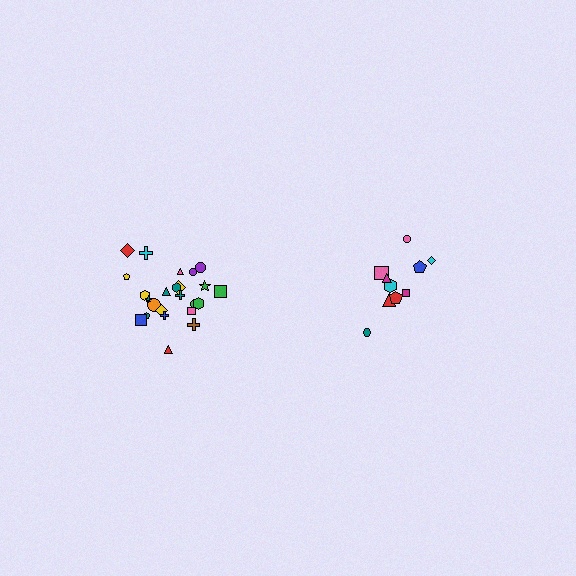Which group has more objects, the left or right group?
The left group.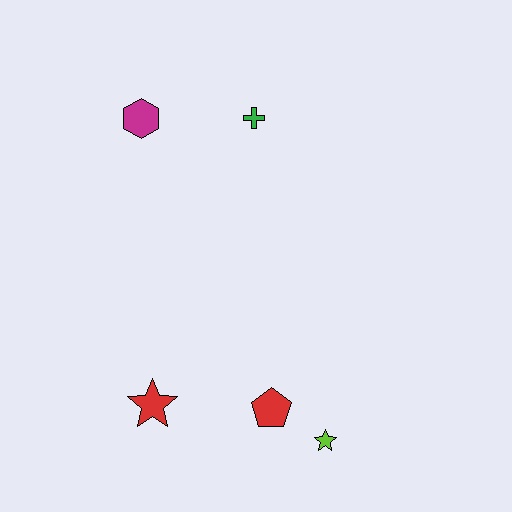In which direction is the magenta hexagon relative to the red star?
The magenta hexagon is above the red star.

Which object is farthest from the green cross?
The lime star is farthest from the green cross.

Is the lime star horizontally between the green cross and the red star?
No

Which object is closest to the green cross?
The magenta hexagon is closest to the green cross.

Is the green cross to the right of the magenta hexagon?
Yes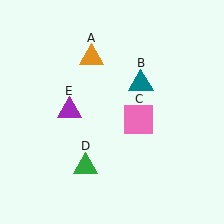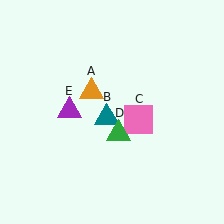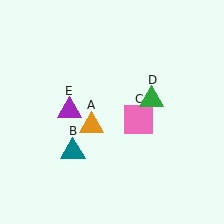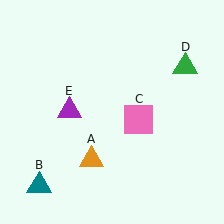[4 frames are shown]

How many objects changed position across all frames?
3 objects changed position: orange triangle (object A), teal triangle (object B), green triangle (object D).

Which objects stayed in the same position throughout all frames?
Pink square (object C) and purple triangle (object E) remained stationary.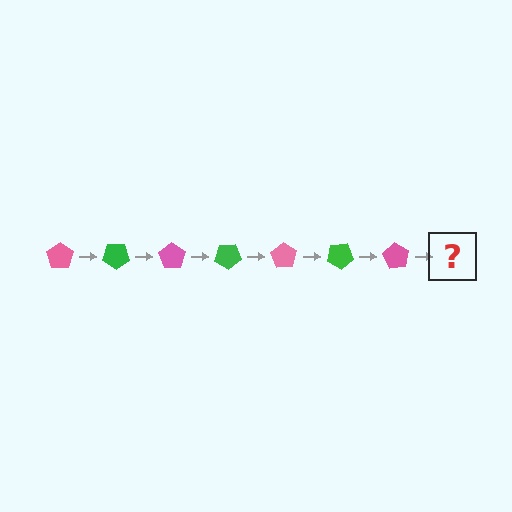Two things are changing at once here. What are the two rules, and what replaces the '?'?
The two rules are that it rotates 35 degrees each step and the color cycles through pink and green. The '?' should be a green pentagon, rotated 245 degrees from the start.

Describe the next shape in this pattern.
It should be a green pentagon, rotated 245 degrees from the start.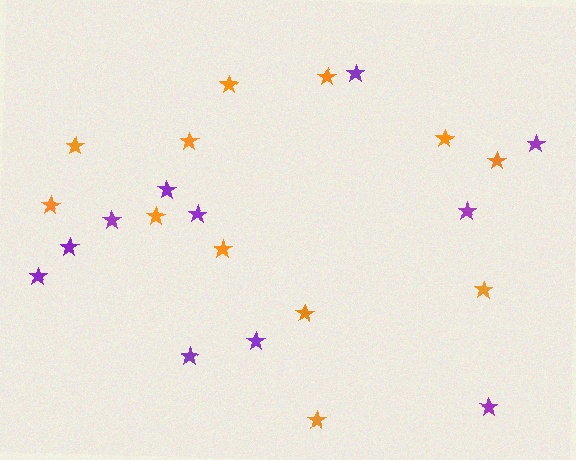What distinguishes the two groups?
There are 2 groups: one group of purple stars (11) and one group of orange stars (12).